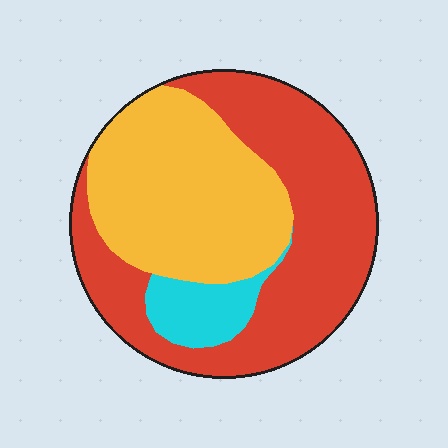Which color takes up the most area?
Red, at roughly 50%.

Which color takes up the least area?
Cyan, at roughly 10%.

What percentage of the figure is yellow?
Yellow covers around 40% of the figure.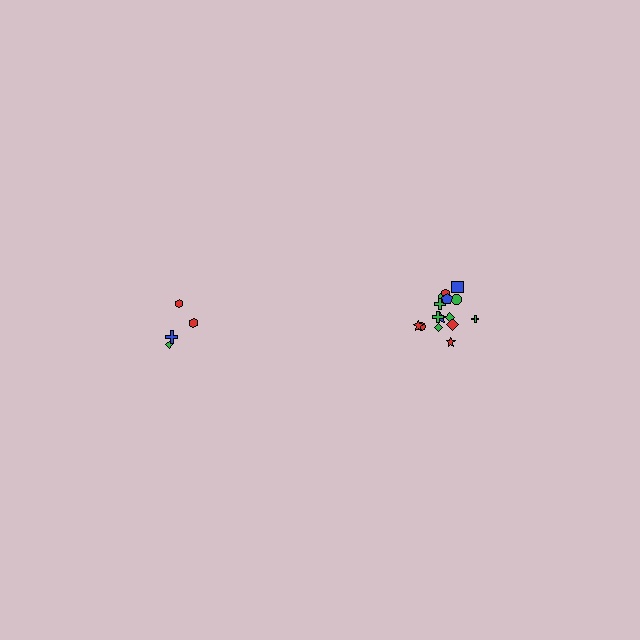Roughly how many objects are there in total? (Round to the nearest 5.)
Roughly 20 objects in total.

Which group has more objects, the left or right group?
The right group.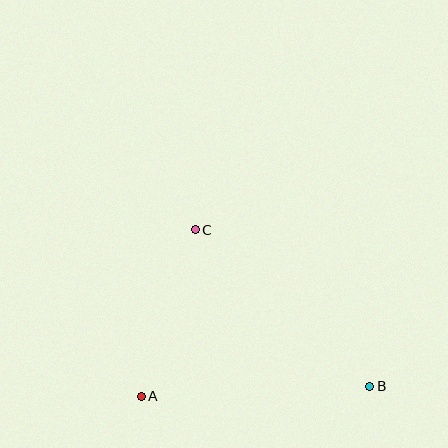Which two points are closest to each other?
Points A and C are closest to each other.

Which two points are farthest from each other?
Points B and C are farthest from each other.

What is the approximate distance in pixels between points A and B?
The distance between A and B is approximately 229 pixels.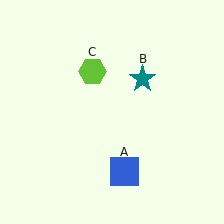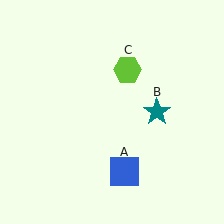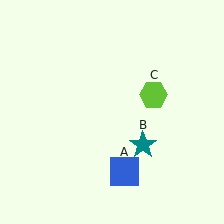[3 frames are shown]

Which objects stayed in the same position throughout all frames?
Blue square (object A) remained stationary.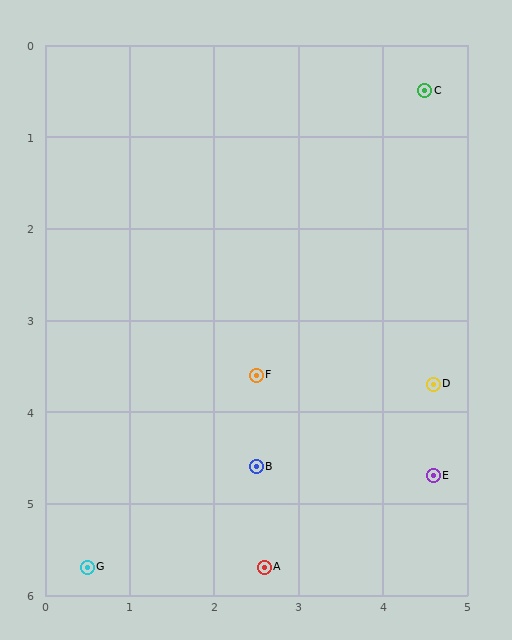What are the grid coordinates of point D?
Point D is at approximately (4.6, 3.7).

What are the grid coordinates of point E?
Point E is at approximately (4.6, 4.7).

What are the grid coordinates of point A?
Point A is at approximately (2.6, 5.7).